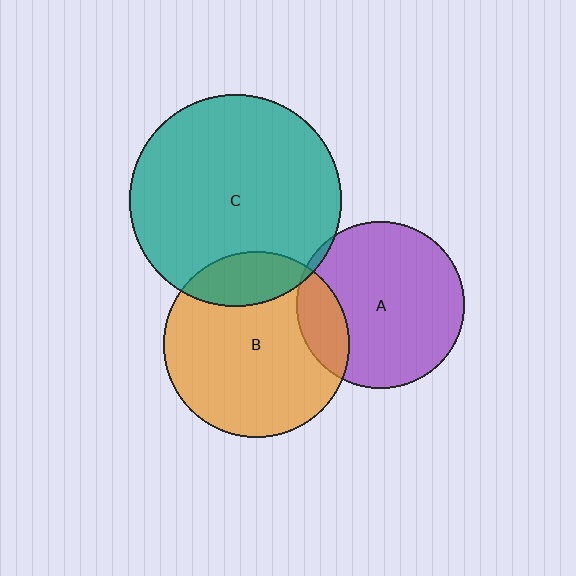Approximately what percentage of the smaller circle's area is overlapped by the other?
Approximately 20%.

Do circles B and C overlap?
Yes.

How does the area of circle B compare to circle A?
Approximately 1.2 times.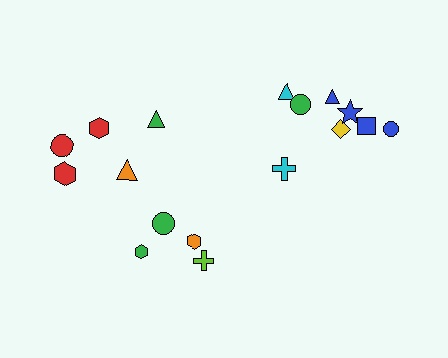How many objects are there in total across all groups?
There are 17 objects.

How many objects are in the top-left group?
There are 5 objects.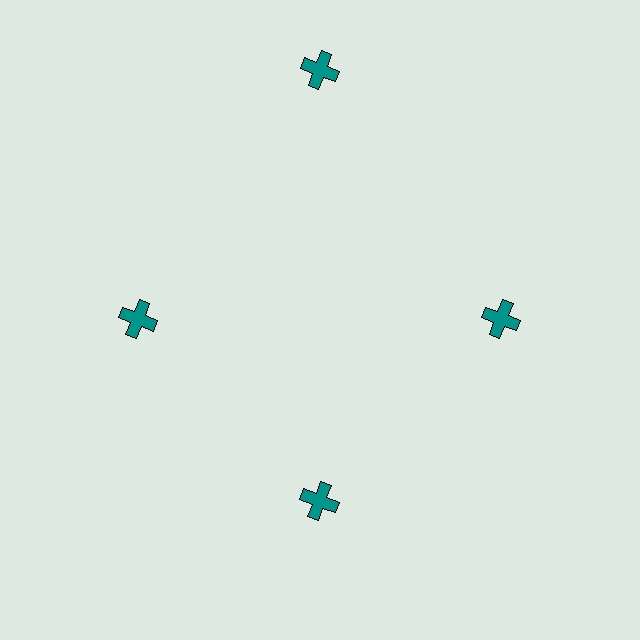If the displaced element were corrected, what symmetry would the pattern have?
It would have 4-fold rotational symmetry — the pattern would map onto itself every 90 degrees.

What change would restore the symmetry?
The symmetry would be restored by moving it inward, back onto the ring so that all 4 crosses sit at equal angles and equal distance from the center.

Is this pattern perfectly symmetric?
No. The 4 teal crosses are arranged in a ring, but one element near the 12 o'clock position is pushed outward from the center, breaking the 4-fold rotational symmetry.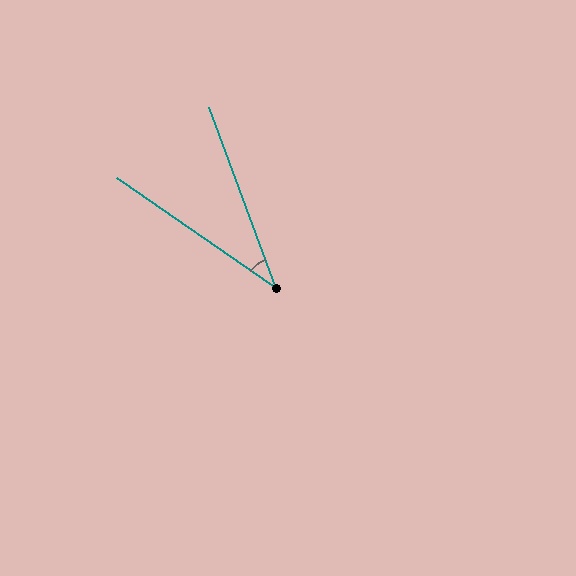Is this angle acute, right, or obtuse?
It is acute.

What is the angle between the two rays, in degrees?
Approximately 35 degrees.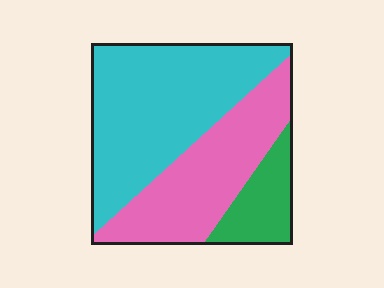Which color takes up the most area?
Cyan, at roughly 50%.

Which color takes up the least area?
Green, at roughly 15%.